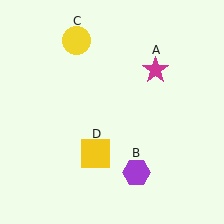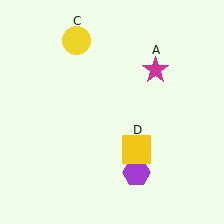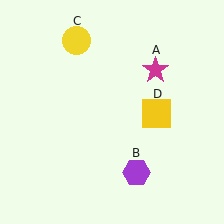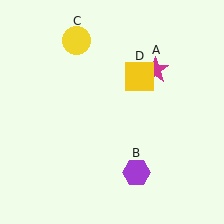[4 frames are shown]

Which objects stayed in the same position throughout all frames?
Magenta star (object A) and purple hexagon (object B) and yellow circle (object C) remained stationary.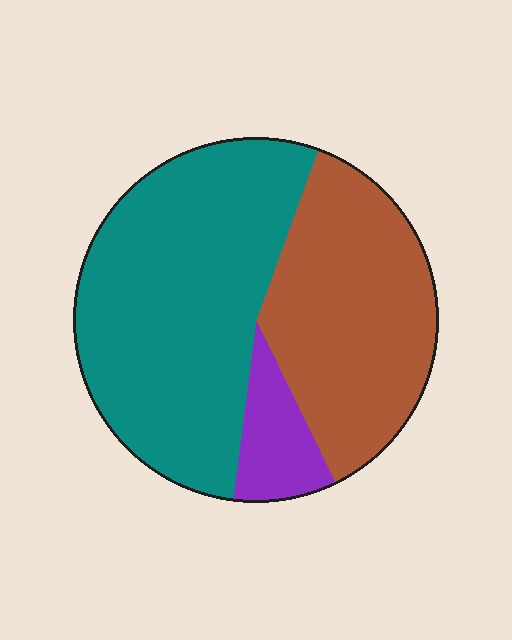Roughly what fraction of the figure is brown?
Brown takes up about three eighths (3/8) of the figure.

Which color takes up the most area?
Teal, at roughly 55%.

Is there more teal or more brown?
Teal.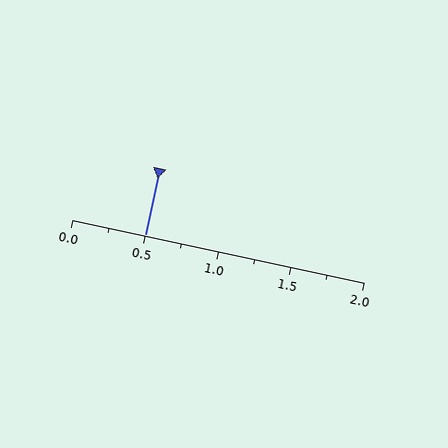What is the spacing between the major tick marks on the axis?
The major ticks are spaced 0.5 apart.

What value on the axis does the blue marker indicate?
The marker indicates approximately 0.5.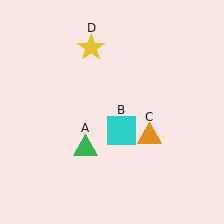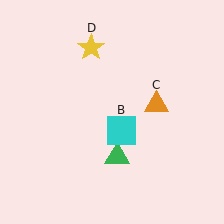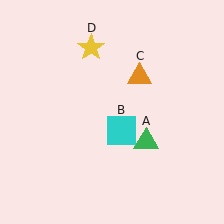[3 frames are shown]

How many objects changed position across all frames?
2 objects changed position: green triangle (object A), orange triangle (object C).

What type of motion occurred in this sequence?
The green triangle (object A), orange triangle (object C) rotated counterclockwise around the center of the scene.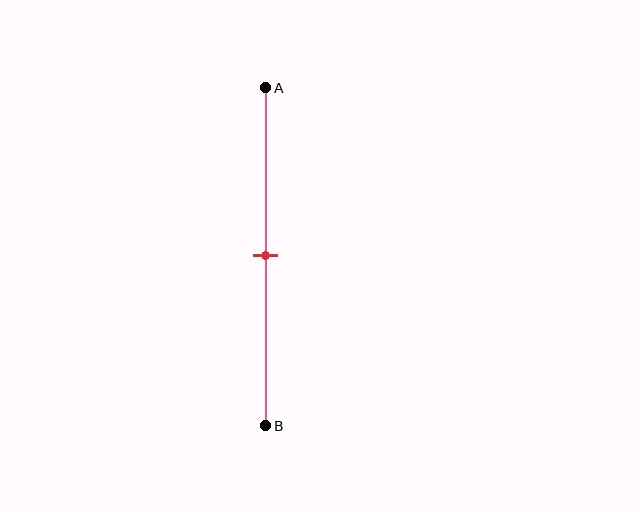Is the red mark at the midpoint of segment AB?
Yes, the mark is approximately at the midpoint.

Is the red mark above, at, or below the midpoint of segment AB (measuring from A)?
The red mark is approximately at the midpoint of segment AB.